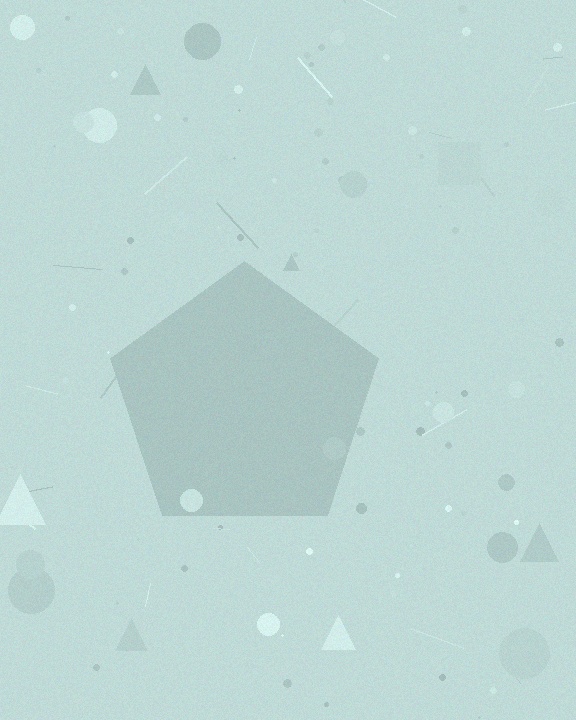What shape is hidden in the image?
A pentagon is hidden in the image.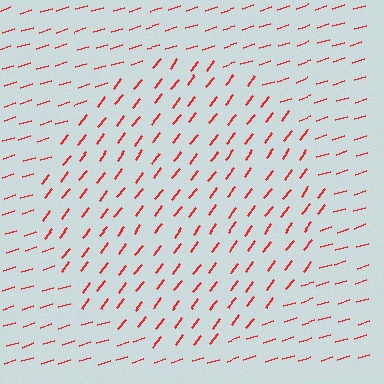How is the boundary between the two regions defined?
The boundary is defined purely by a change in line orientation (approximately 35 degrees difference). All lines are the same color and thickness.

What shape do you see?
I see a circle.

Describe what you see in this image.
The image is filled with small red line segments. A circle region in the image has lines oriented differently from the surrounding lines, creating a visible texture boundary.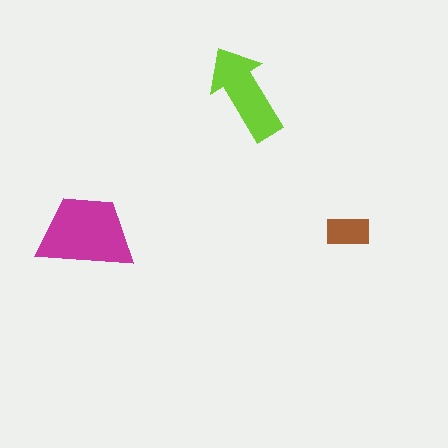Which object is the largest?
The magenta trapezoid.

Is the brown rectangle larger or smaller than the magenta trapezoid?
Smaller.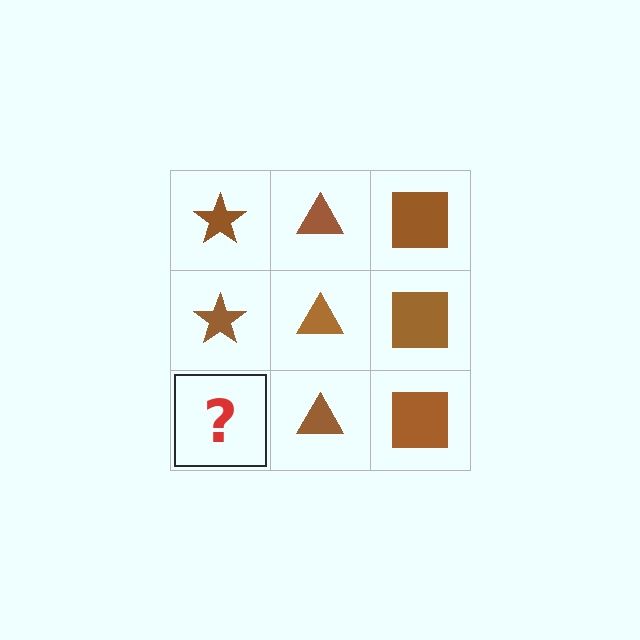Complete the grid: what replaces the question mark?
The question mark should be replaced with a brown star.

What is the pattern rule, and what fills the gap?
The rule is that each column has a consistent shape. The gap should be filled with a brown star.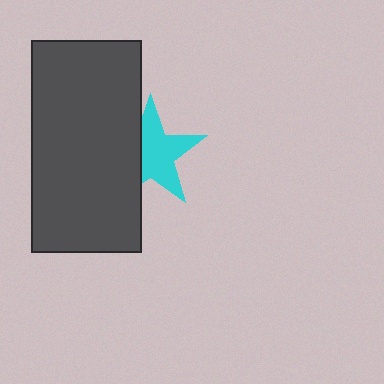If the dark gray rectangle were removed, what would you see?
You would see the complete cyan star.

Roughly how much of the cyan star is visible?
Most of it is visible (roughly 66%).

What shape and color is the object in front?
The object in front is a dark gray rectangle.